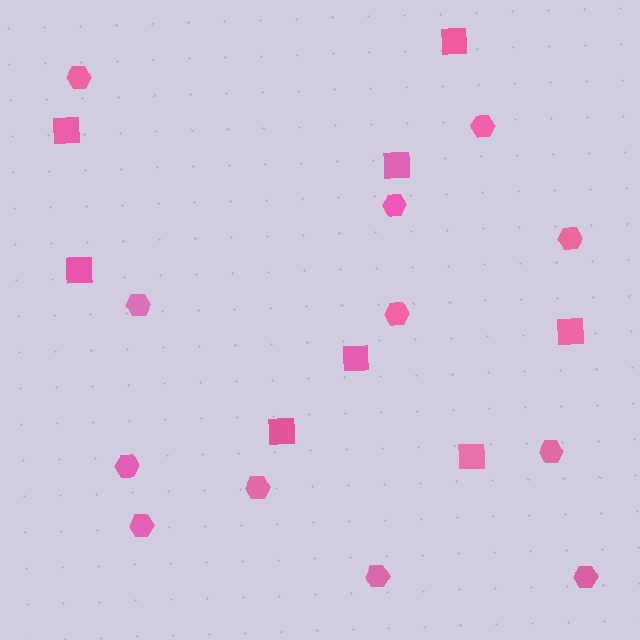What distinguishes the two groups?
There are 2 groups: one group of squares (8) and one group of hexagons (12).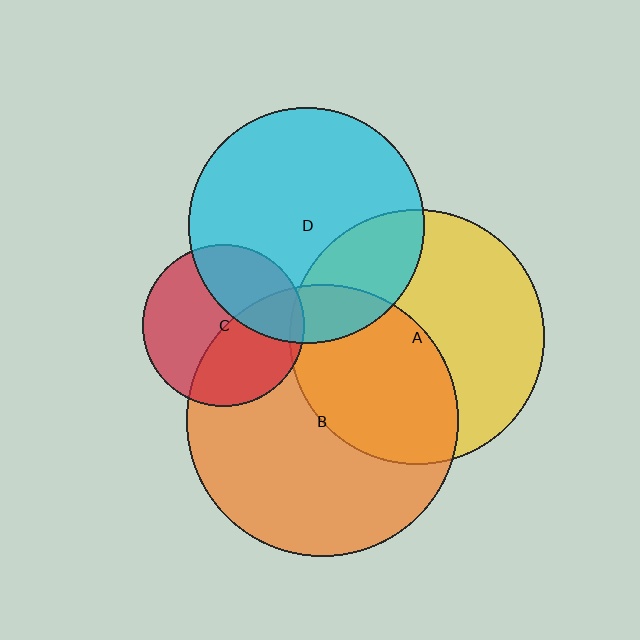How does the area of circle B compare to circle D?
Approximately 1.3 times.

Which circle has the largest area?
Circle B (orange).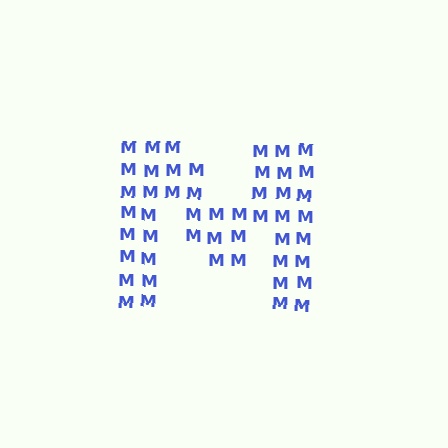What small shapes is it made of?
It is made of small letter M's.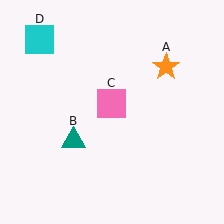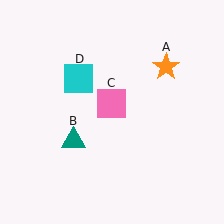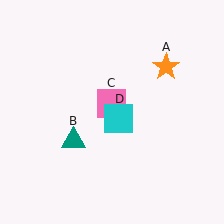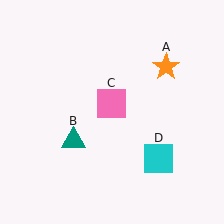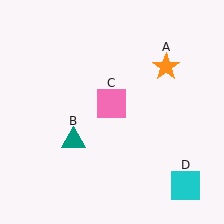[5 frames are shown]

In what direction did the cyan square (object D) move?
The cyan square (object D) moved down and to the right.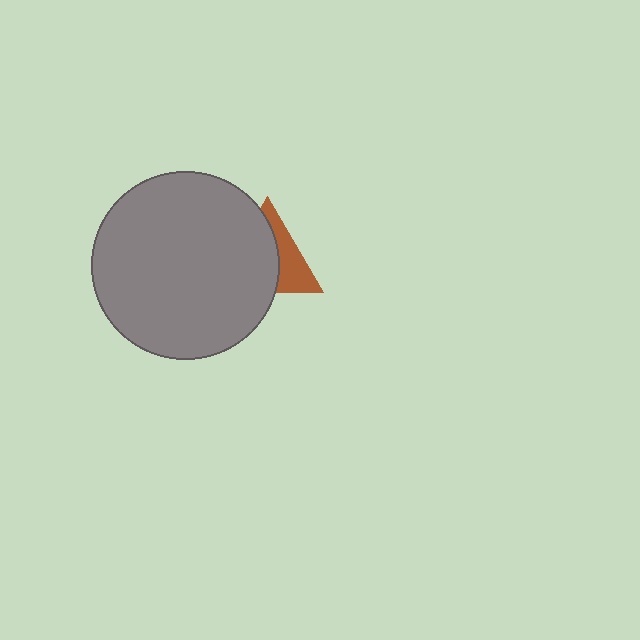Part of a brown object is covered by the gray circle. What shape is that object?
It is a triangle.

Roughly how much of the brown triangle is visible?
A small part of it is visible (roughly 39%).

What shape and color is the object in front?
The object in front is a gray circle.